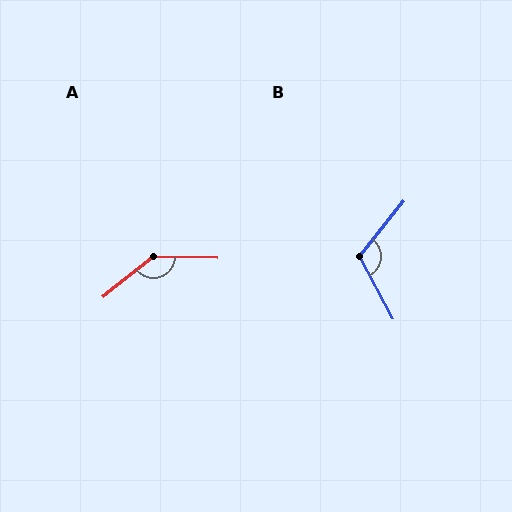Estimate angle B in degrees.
Approximately 113 degrees.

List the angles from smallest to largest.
B (113°), A (139°).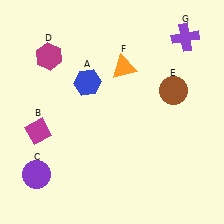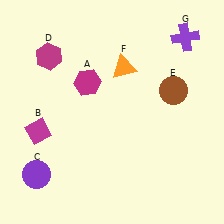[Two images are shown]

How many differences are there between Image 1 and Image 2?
There is 1 difference between the two images.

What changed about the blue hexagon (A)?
In Image 1, A is blue. In Image 2, it changed to magenta.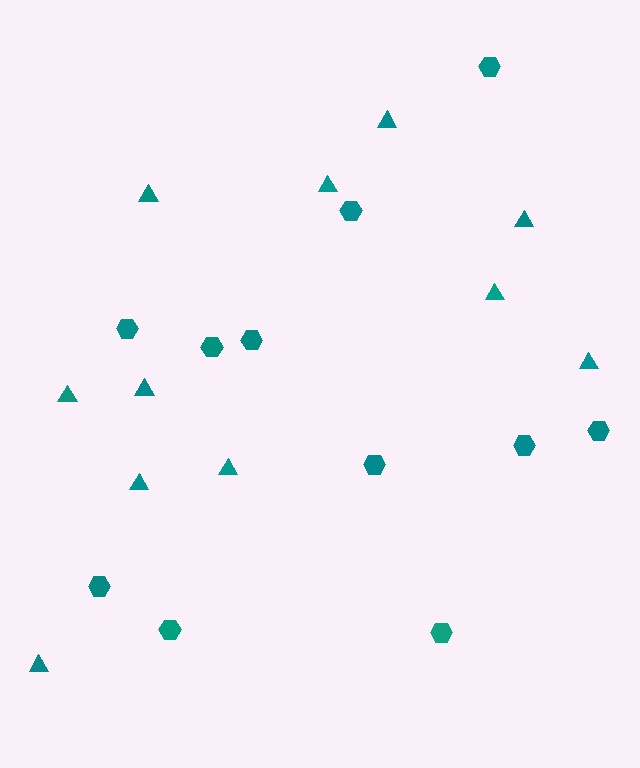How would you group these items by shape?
There are 2 groups: one group of triangles (11) and one group of hexagons (11).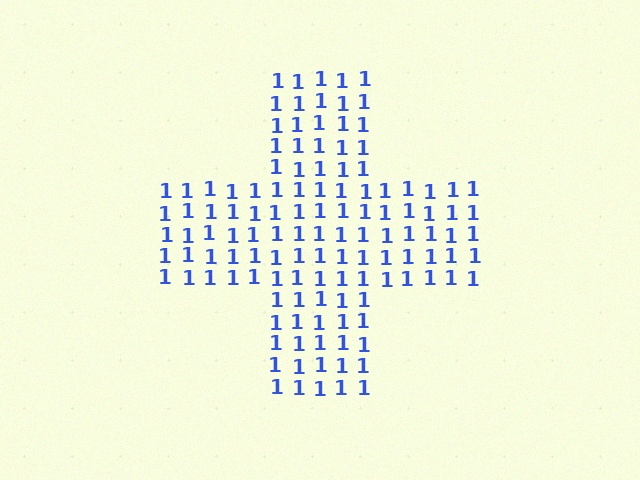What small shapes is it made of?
It is made of small digit 1's.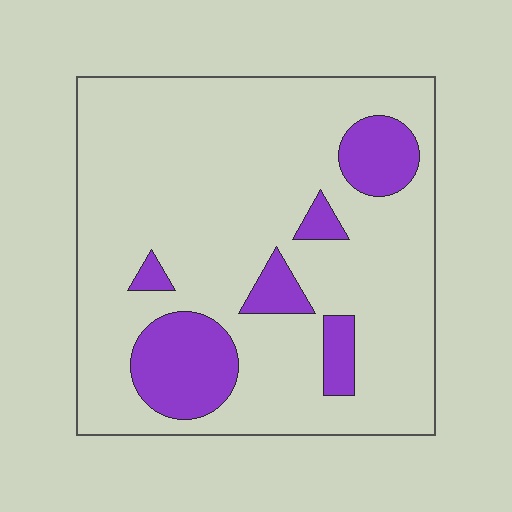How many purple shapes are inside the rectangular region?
6.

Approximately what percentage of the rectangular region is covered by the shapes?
Approximately 15%.